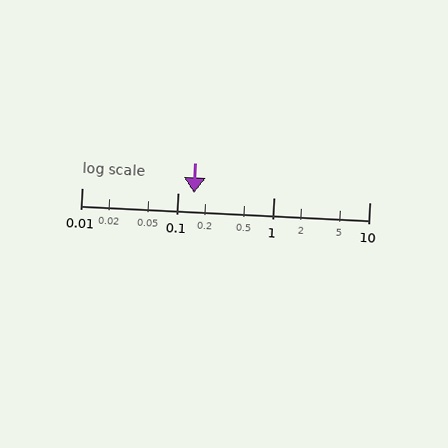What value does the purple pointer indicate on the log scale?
The pointer indicates approximately 0.15.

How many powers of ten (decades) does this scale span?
The scale spans 3 decades, from 0.01 to 10.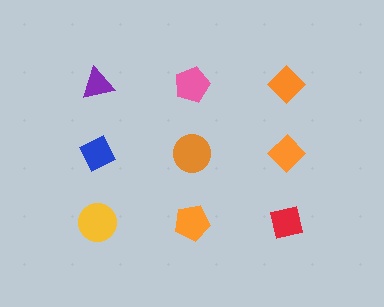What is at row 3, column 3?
A red square.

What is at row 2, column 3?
An orange diamond.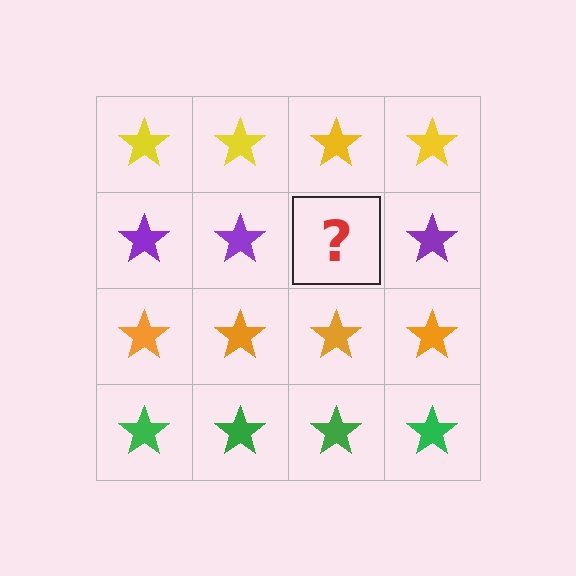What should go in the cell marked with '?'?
The missing cell should contain a purple star.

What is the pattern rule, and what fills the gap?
The rule is that each row has a consistent color. The gap should be filled with a purple star.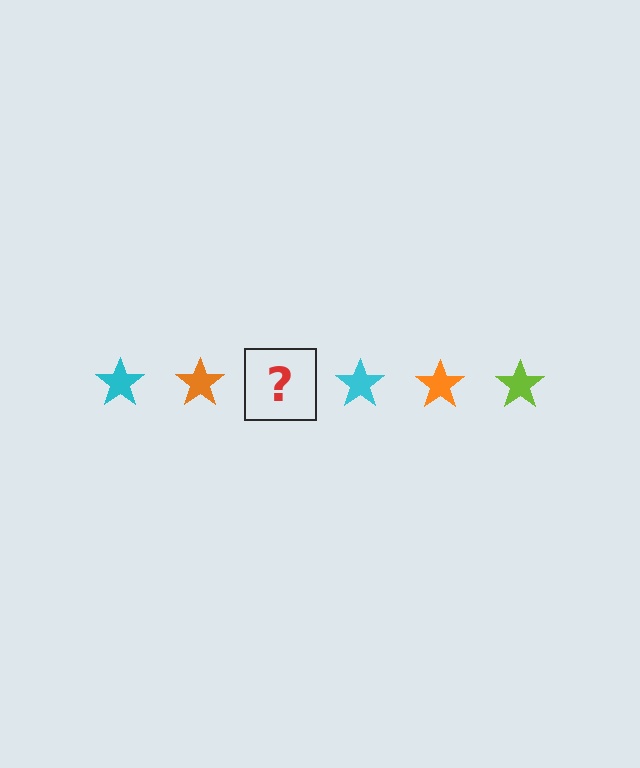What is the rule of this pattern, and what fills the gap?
The rule is that the pattern cycles through cyan, orange, lime stars. The gap should be filled with a lime star.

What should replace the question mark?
The question mark should be replaced with a lime star.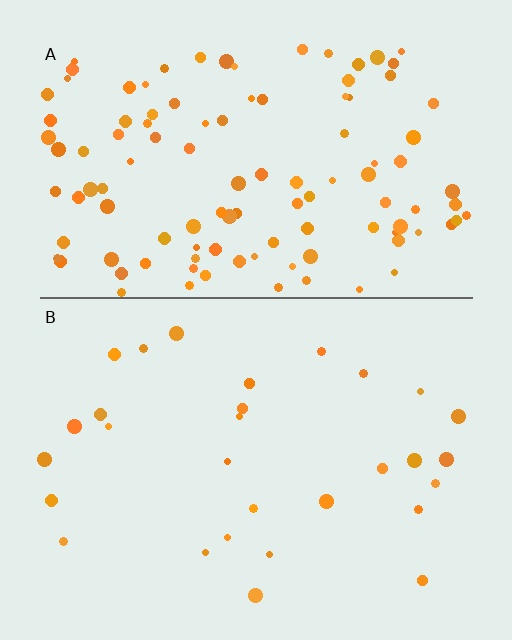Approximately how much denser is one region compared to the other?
Approximately 3.8× — region A over region B.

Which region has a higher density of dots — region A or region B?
A (the top).